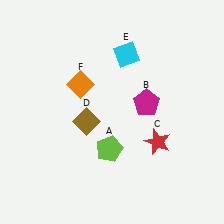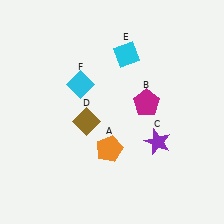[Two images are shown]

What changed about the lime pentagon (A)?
In Image 1, A is lime. In Image 2, it changed to orange.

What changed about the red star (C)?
In Image 1, C is red. In Image 2, it changed to purple.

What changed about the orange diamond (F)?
In Image 1, F is orange. In Image 2, it changed to cyan.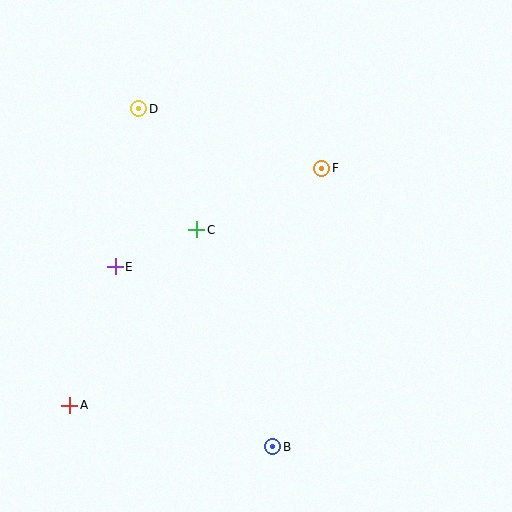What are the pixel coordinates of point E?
Point E is at (115, 267).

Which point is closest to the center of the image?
Point C at (197, 230) is closest to the center.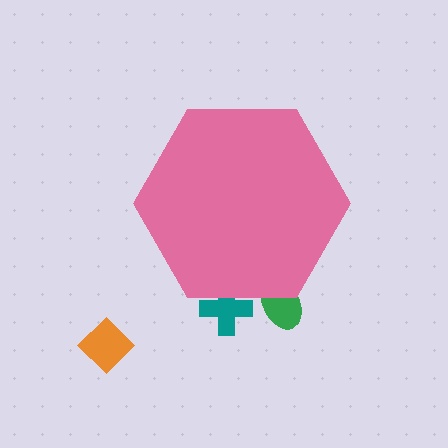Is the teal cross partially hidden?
Yes, the teal cross is partially hidden behind the pink hexagon.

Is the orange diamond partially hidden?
No, the orange diamond is fully visible.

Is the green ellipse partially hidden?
Yes, the green ellipse is partially hidden behind the pink hexagon.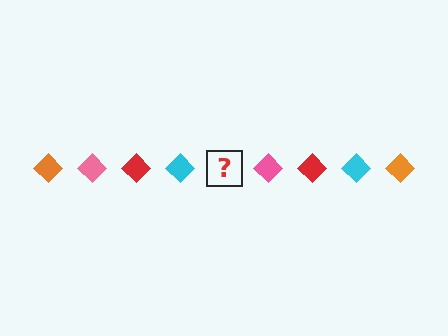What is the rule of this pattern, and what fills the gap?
The rule is that the pattern cycles through orange, pink, red, cyan diamonds. The gap should be filled with an orange diamond.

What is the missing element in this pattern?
The missing element is an orange diamond.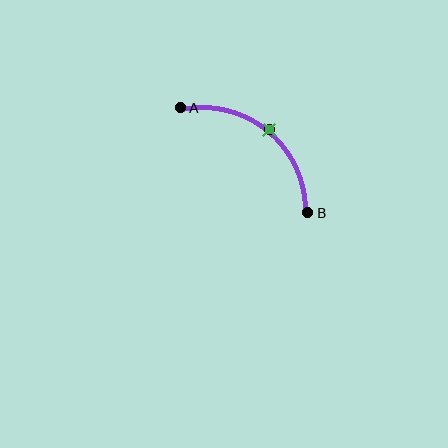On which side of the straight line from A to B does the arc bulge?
The arc bulges above and to the right of the straight line connecting A and B.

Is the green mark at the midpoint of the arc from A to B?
Yes. The green mark lies on the arc at equal arc-length from both A and B — it is the arc midpoint.